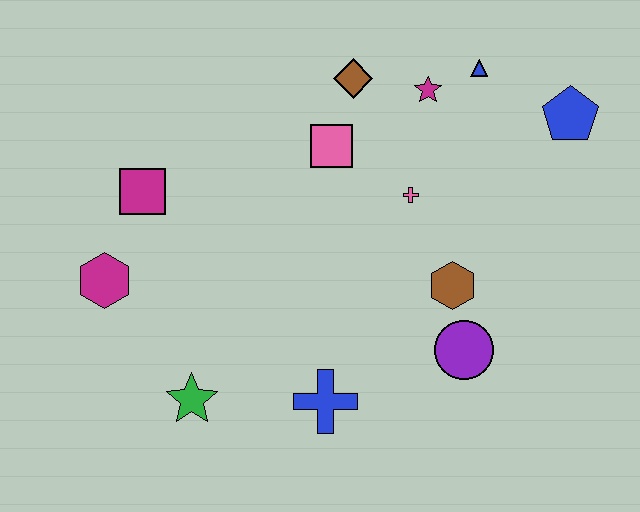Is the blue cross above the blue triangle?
No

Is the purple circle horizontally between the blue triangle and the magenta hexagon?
Yes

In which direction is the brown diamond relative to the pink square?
The brown diamond is above the pink square.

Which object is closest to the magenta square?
The magenta hexagon is closest to the magenta square.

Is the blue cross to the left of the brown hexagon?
Yes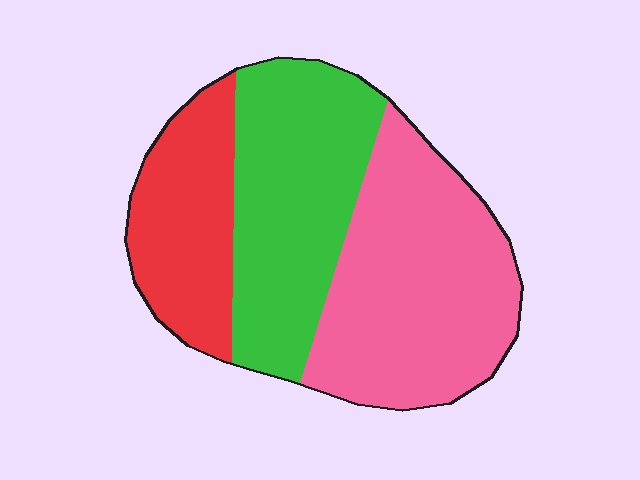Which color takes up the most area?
Pink, at roughly 40%.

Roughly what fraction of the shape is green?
Green takes up about one third (1/3) of the shape.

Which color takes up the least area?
Red, at roughly 25%.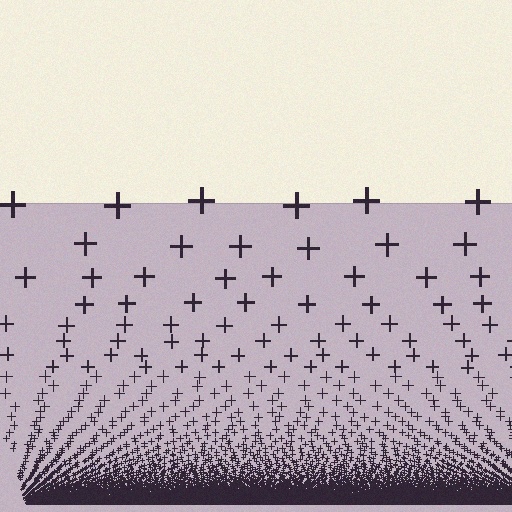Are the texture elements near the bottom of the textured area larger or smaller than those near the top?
Smaller. The gradient is inverted — elements near the bottom are smaller and denser.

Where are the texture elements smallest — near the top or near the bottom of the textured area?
Near the bottom.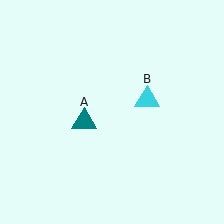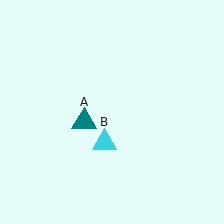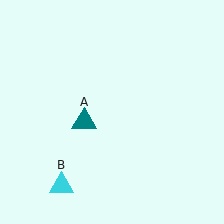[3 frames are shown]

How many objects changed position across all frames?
1 object changed position: cyan triangle (object B).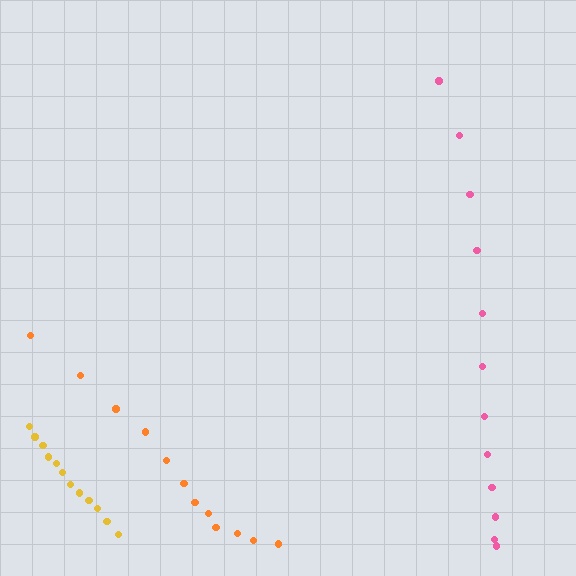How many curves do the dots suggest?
There are 3 distinct paths.